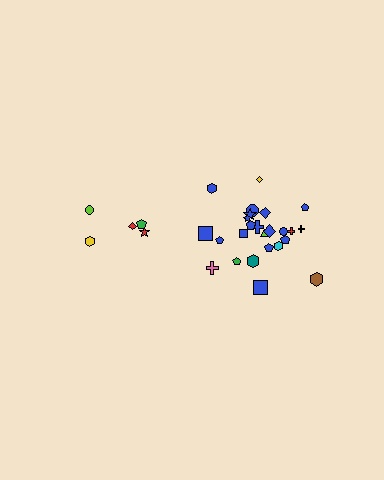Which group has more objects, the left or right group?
The right group.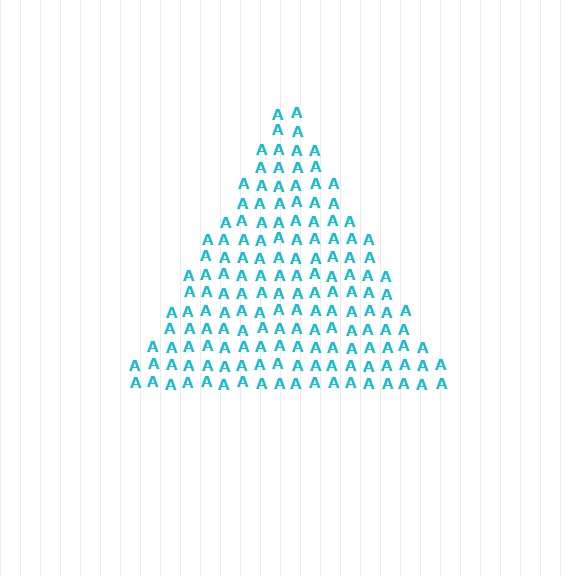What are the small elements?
The small elements are letter A's.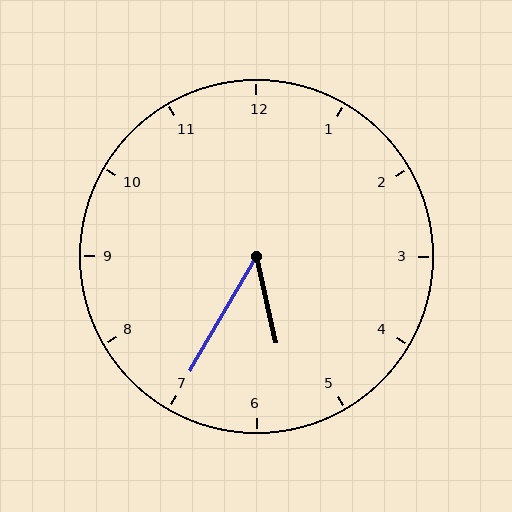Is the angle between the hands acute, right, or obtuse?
It is acute.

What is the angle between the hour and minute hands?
Approximately 42 degrees.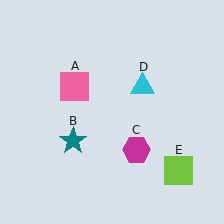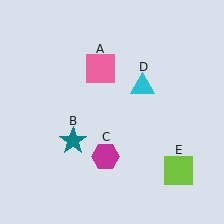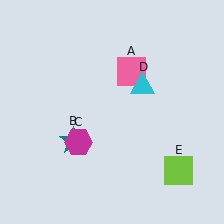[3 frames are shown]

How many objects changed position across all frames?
2 objects changed position: pink square (object A), magenta hexagon (object C).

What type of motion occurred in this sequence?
The pink square (object A), magenta hexagon (object C) rotated clockwise around the center of the scene.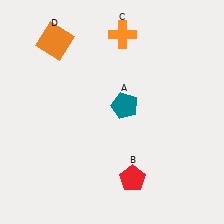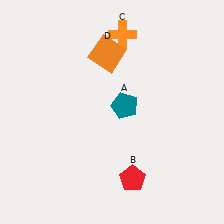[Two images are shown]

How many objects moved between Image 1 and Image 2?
1 object moved between the two images.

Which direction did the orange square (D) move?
The orange square (D) moved right.